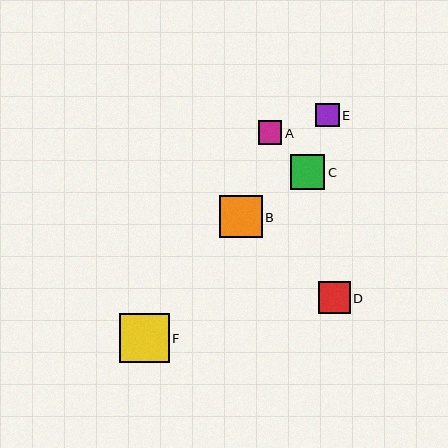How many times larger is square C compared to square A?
Square C is approximately 1.5 times the size of square A.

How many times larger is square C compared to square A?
Square C is approximately 1.5 times the size of square A.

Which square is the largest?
Square F is the largest with a size of approximately 49 pixels.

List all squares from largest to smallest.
From largest to smallest: F, B, C, D, E, A.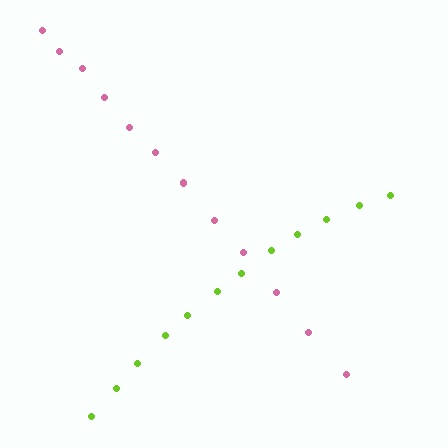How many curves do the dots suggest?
There are 2 distinct paths.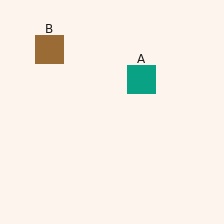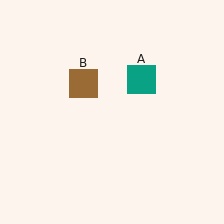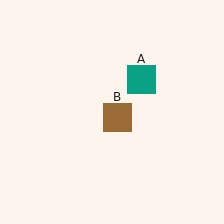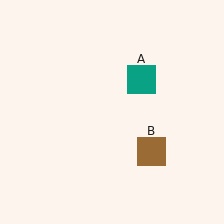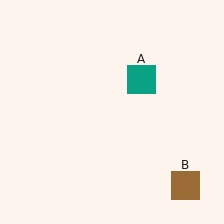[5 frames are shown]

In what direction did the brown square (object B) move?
The brown square (object B) moved down and to the right.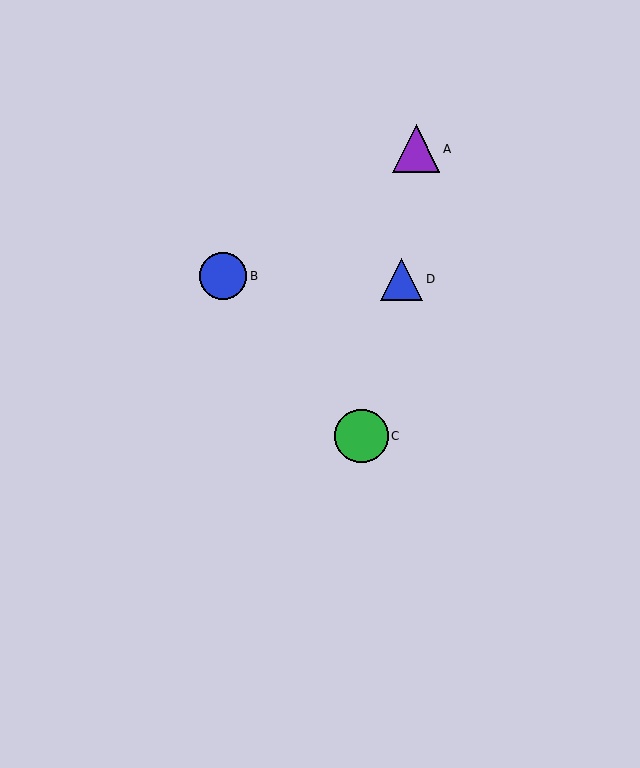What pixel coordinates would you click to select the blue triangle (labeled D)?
Click at (402, 279) to select the blue triangle D.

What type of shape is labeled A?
Shape A is a purple triangle.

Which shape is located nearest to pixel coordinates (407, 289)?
The blue triangle (labeled D) at (402, 279) is nearest to that location.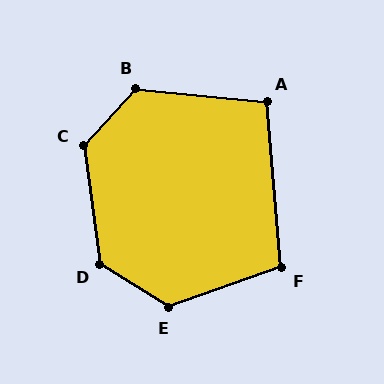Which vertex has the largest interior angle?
C, at approximately 130 degrees.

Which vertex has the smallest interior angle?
A, at approximately 101 degrees.